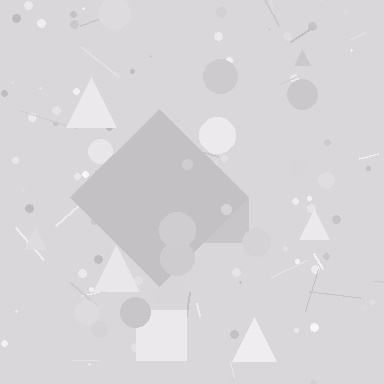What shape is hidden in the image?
A diamond is hidden in the image.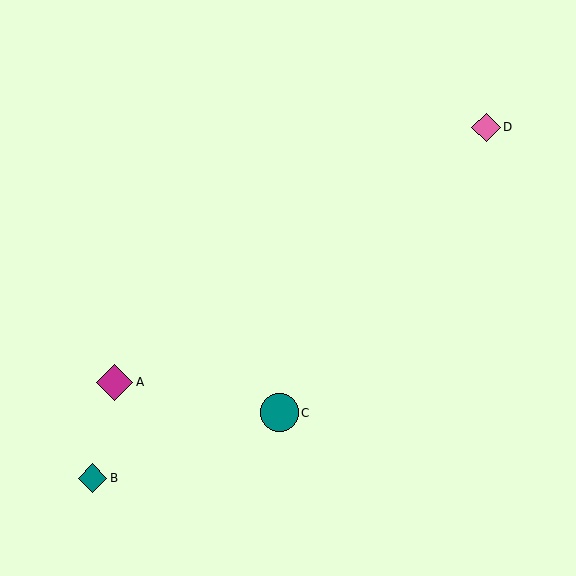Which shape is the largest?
The teal circle (labeled C) is the largest.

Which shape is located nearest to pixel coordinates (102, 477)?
The teal diamond (labeled B) at (92, 478) is nearest to that location.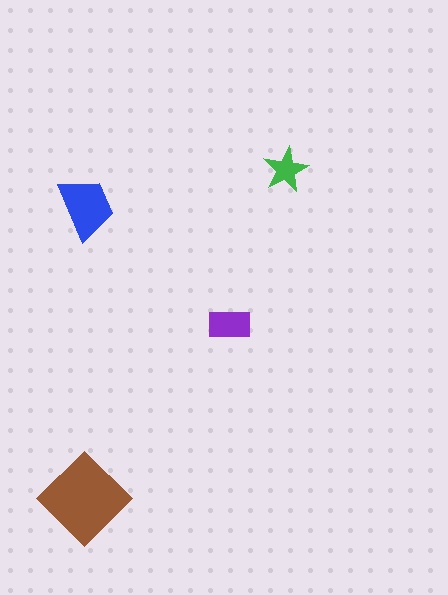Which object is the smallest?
The green star.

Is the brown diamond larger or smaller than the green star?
Larger.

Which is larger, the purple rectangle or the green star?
The purple rectangle.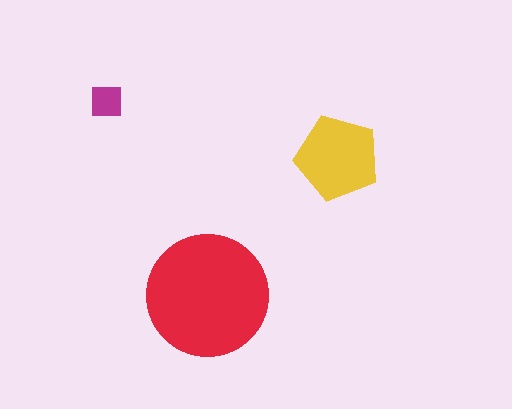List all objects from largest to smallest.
The red circle, the yellow pentagon, the magenta square.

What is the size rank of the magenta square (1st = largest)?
3rd.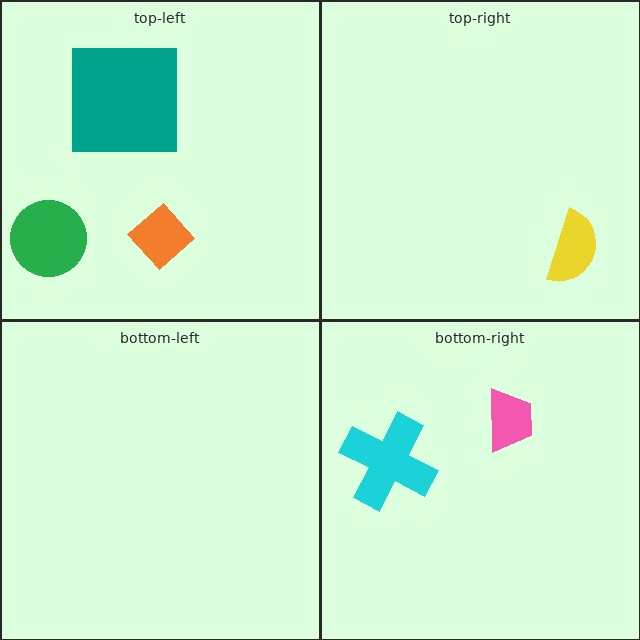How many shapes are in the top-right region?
1.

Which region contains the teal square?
The top-left region.